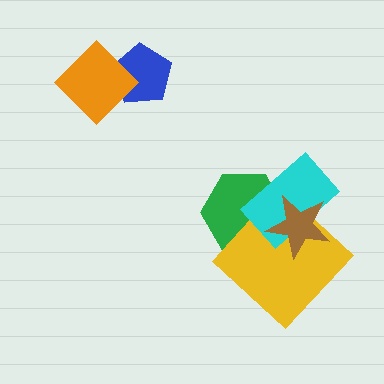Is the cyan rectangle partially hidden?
Yes, it is partially covered by another shape.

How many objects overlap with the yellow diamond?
3 objects overlap with the yellow diamond.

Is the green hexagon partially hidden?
Yes, it is partially covered by another shape.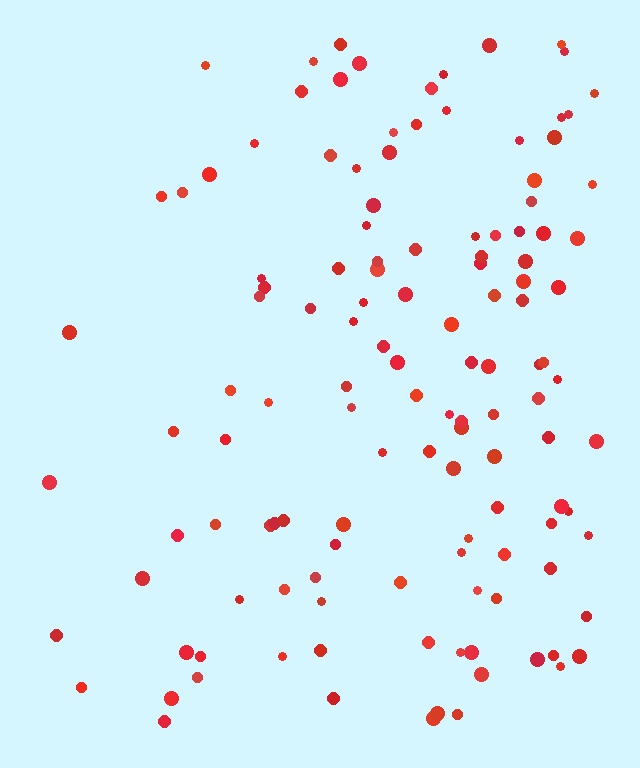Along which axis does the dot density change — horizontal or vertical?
Horizontal.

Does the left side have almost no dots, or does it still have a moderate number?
Still a moderate number, just noticeably fewer than the right.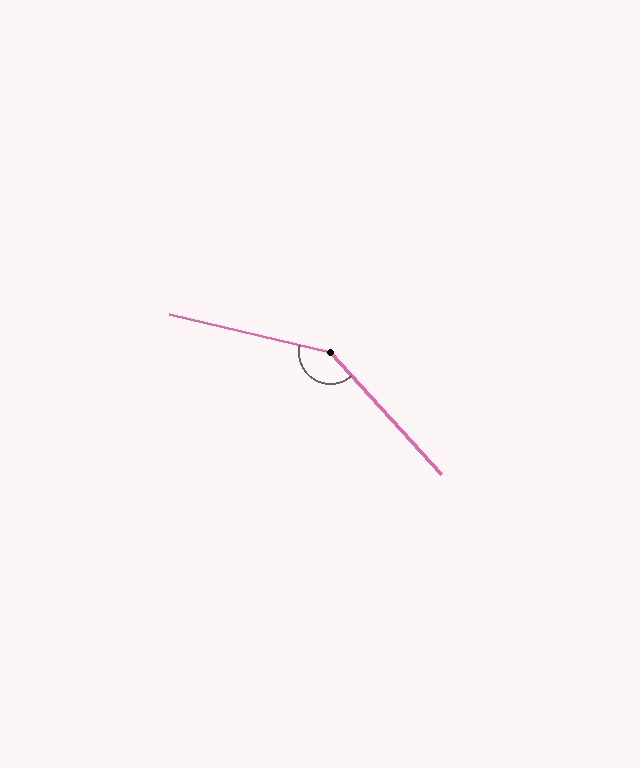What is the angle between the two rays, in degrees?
Approximately 145 degrees.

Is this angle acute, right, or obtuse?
It is obtuse.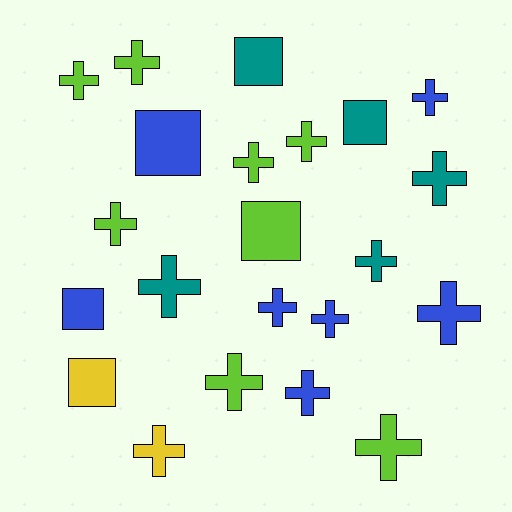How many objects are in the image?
There are 22 objects.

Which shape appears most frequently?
Cross, with 16 objects.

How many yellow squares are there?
There is 1 yellow square.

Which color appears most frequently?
Lime, with 8 objects.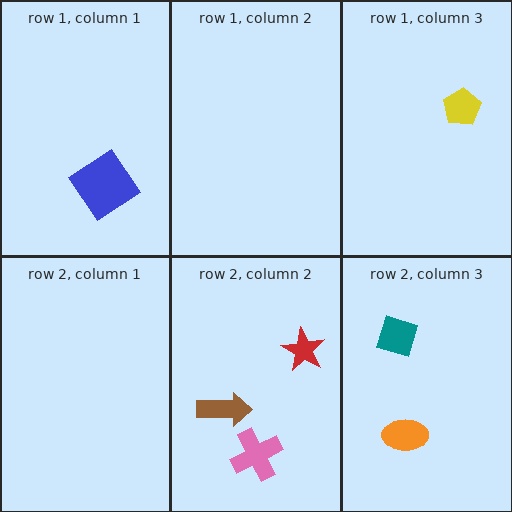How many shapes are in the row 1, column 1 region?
1.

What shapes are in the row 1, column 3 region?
The yellow pentagon.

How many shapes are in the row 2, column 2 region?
3.